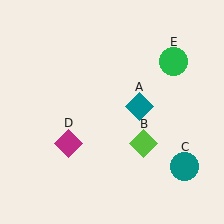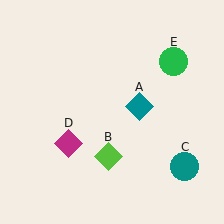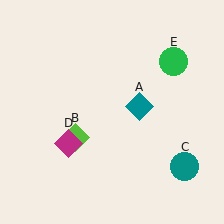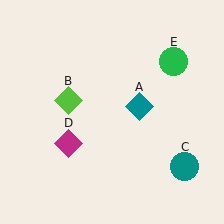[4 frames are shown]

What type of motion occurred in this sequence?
The lime diamond (object B) rotated clockwise around the center of the scene.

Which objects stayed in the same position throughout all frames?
Teal diamond (object A) and teal circle (object C) and magenta diamond (object D) and green circle (object E) remained stationary.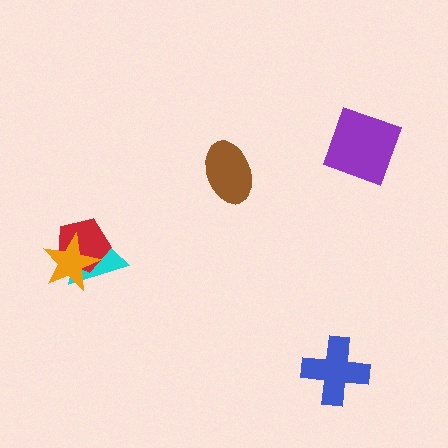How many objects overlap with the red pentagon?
2 objects overlap with the red pentagon.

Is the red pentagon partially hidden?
Yes, it is partially covered by another shape.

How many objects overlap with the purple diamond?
0 objects overlap with the purple diamond.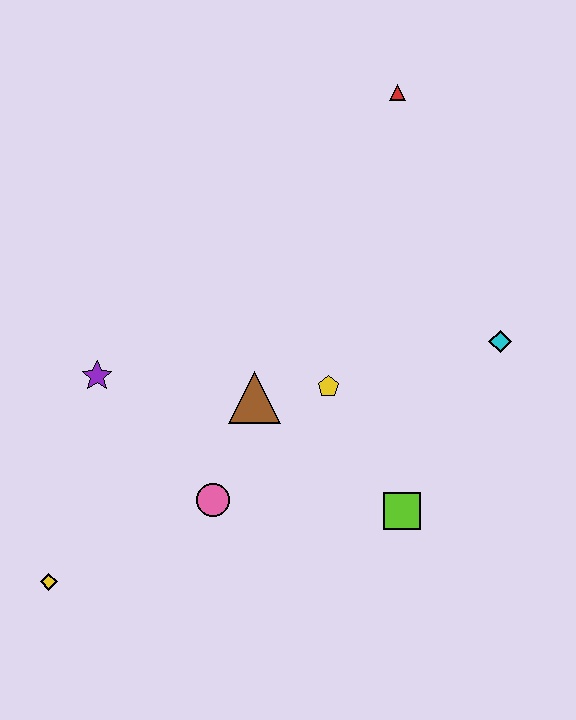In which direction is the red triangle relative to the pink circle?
The red triangle is above the pink circle.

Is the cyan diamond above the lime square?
Yes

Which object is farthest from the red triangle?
The yellow diamond is farthest from the red triangle.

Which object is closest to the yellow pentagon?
The brown triangle is closest to the yellow pentagon.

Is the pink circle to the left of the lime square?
Yes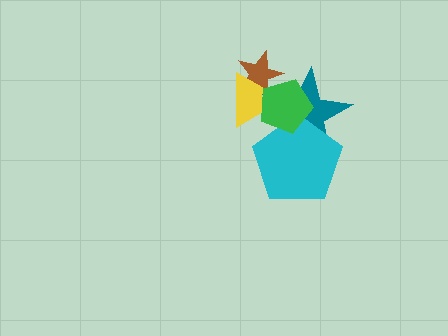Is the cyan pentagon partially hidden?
Yes, it is partially covered by another shape.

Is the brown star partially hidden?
Yes, it is partially covered by another shape.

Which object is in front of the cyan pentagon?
The green pentagon is in front of the cyan pentagon.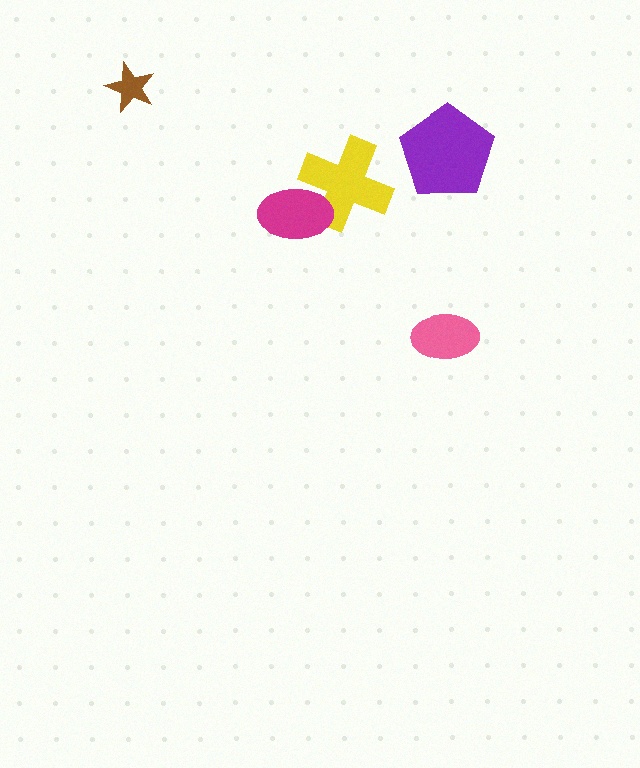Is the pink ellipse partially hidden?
No, no other shape covers it.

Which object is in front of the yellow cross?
The magenta ellipse is in front of the yellow cross.